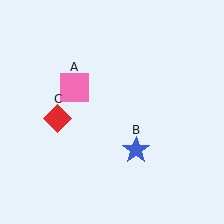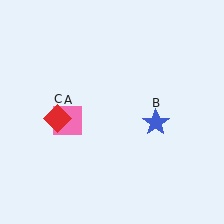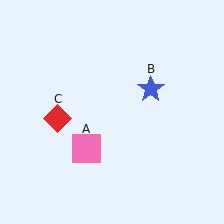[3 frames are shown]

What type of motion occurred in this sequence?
The pink square (object A), blue star (object B) rotated counterclockwise around the center of the scene.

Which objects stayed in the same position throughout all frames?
Red diamond (object C) remained stationary.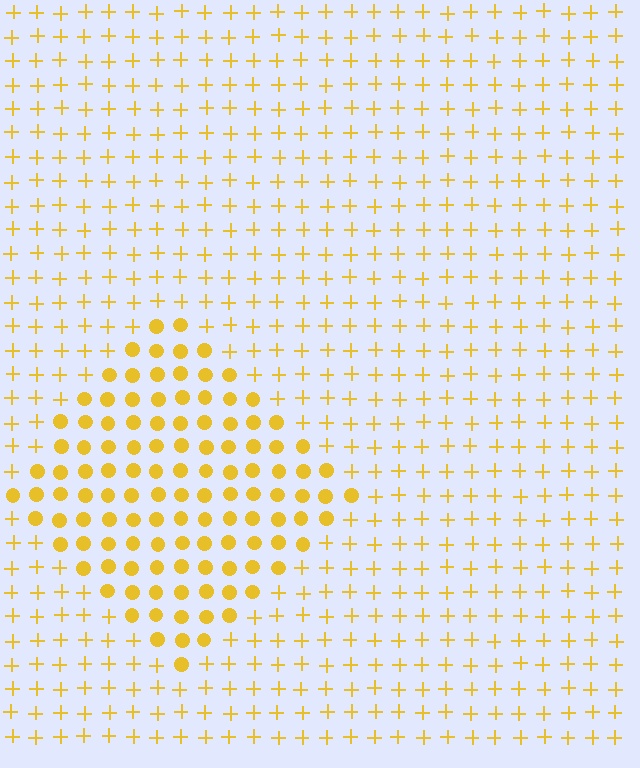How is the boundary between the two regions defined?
The boundary is defined by a change in element shape: circles inside vs. plus signs outside. All elements share the same color and spacing.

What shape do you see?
I see a diamond.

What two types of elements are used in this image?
The image uses circles inside the diamond region and plus signs outside it.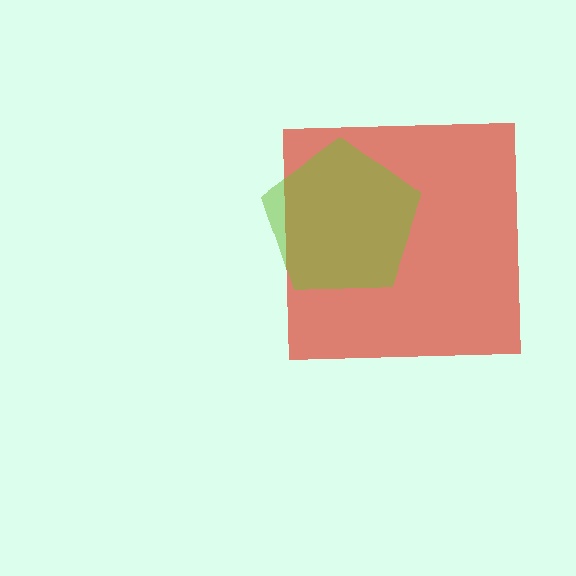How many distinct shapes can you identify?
There are 2 distinct shapes: a red square, a lime pentagon.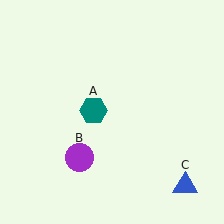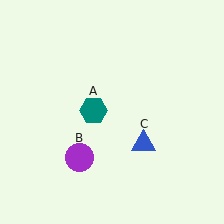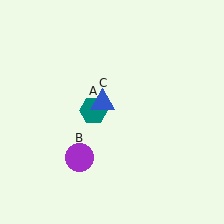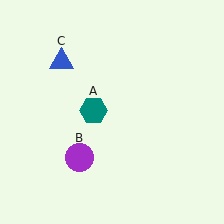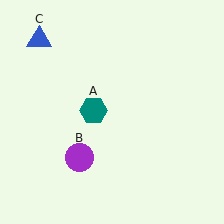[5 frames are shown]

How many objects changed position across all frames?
1 object changed position: blue triangle (object C).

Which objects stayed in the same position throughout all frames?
Teal hexagon (object A) and purple circle (object B) remained stationary.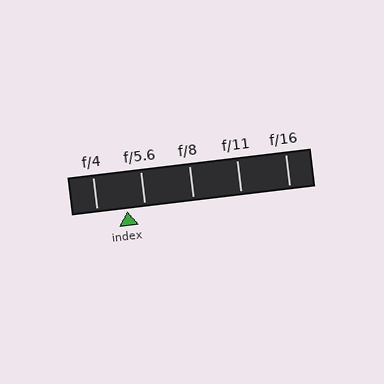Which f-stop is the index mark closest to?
The index mark is closest to f/5.6.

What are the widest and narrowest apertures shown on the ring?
The widest aperture shown is f/4 and the narrowest is f/16.